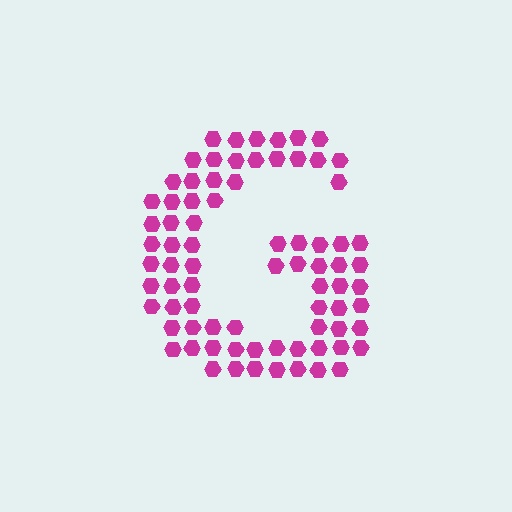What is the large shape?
The large shape is the letter G.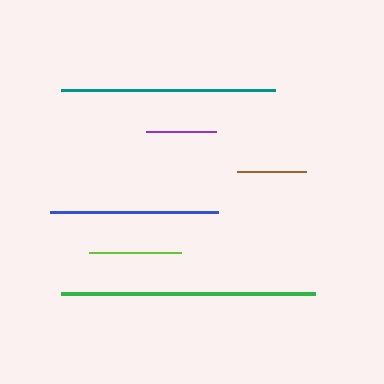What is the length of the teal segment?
The teal segment is approximately 214 pixels long.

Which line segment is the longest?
The green line is the longest at approximately 255 pixels.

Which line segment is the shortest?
The brown line is the shortest at approximately 69 pixels.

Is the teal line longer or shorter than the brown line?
The teal line is longer than the brown line.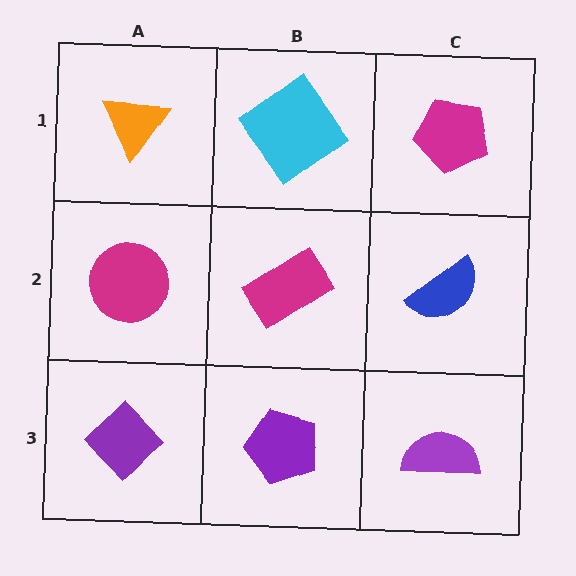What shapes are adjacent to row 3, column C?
A blue semicircle (row 2, column C), a purple pentagon (row 3, column B).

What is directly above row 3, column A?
A magenta circle.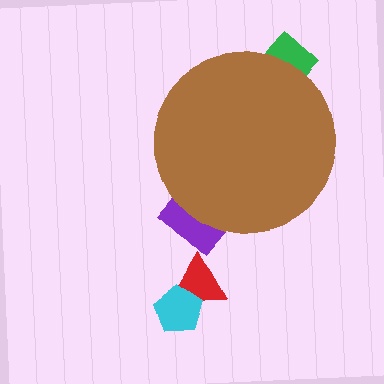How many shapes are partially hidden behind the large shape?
2 shapes are partially hidden.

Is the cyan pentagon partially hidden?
No, the cyan pentagon is fully visible.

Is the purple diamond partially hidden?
Yes, the purple diamond is partially hidden behind the brown circle.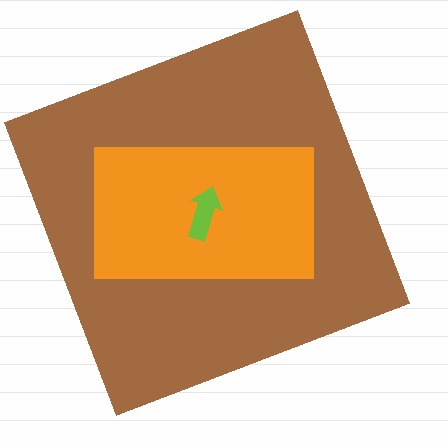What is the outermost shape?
The brown square.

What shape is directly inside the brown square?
The orange rectangle.